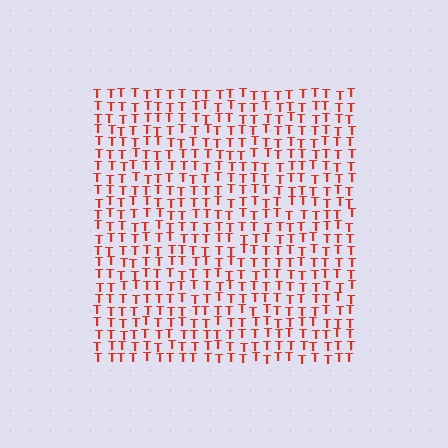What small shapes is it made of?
It is made of small letter T's.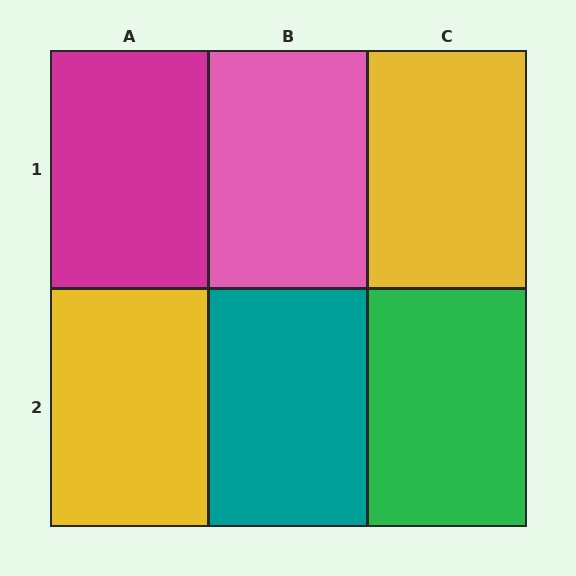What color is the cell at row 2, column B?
Teal.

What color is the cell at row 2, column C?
Green.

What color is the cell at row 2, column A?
Yellow.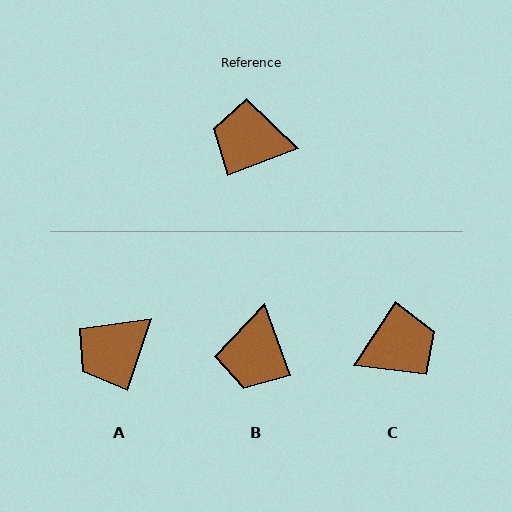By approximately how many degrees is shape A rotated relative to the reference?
Approximately 52 degrees counter-clockwise.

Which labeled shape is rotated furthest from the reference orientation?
C, about 144 degrees away.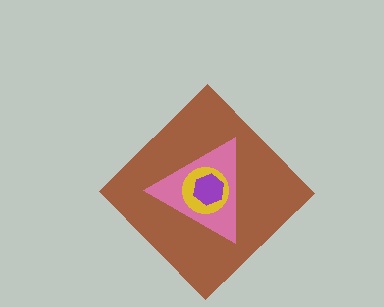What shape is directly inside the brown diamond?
The pink triangle.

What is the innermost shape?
The purple hexagon.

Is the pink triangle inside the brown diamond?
Yes.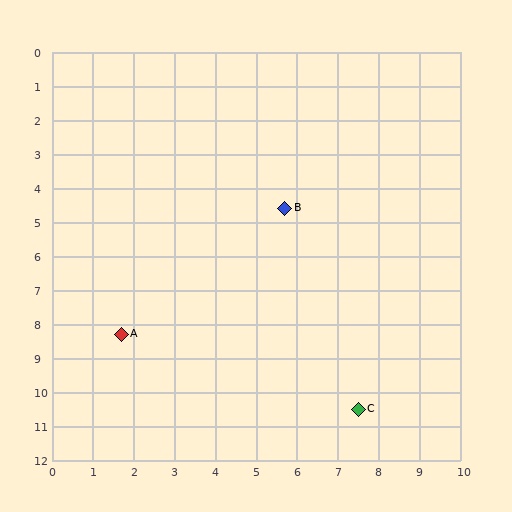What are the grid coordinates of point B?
Point B is at approximately (5.7, 4.6).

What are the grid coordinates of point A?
Point A is at approximately (1.7, 8.3).